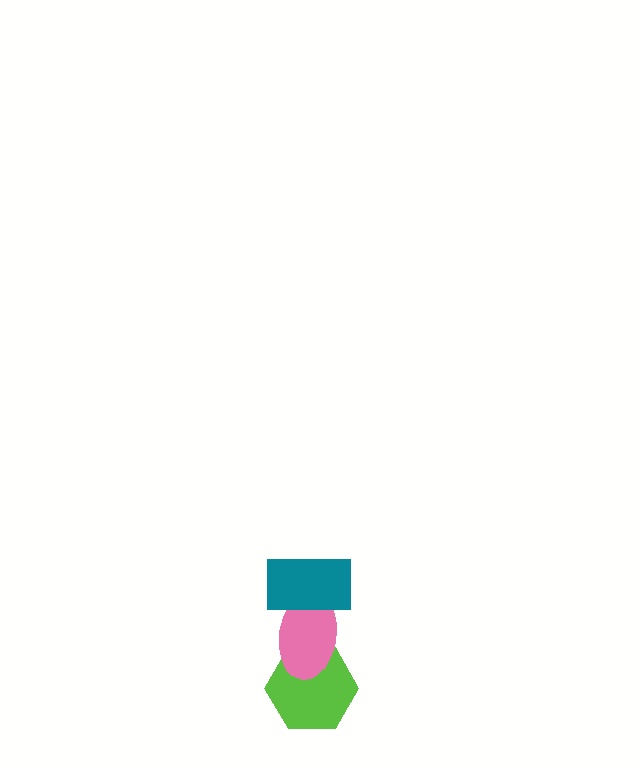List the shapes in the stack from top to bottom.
From top to bottom: the teal rectangle, the pink ellipse, the lime hexagon.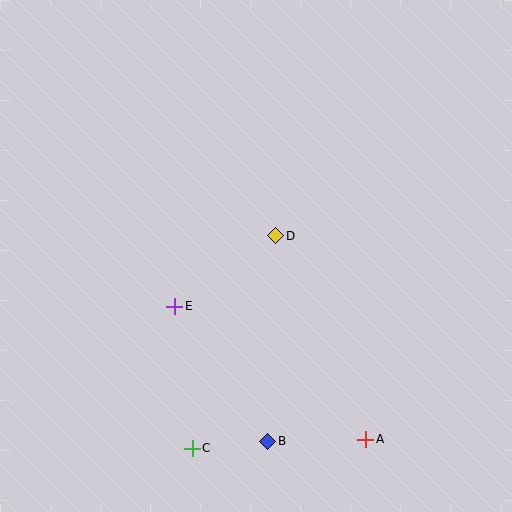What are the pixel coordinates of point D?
Point D is at (276, 236).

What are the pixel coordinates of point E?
Point E is at (175, 306).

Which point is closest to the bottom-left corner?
Point C is closest to the bottom-left corner.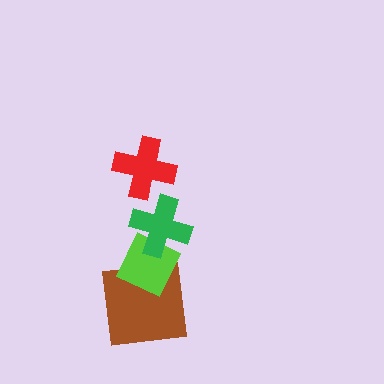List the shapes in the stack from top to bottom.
From top to bottom: the red cross, the green cross, the lime diamond, the brown square.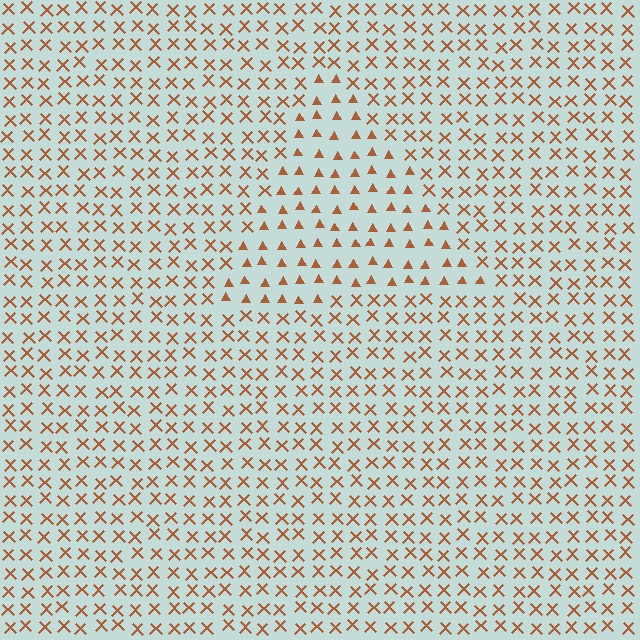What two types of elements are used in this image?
The image uses triangles inside the triangle region and X marks outside it.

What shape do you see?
I see a triangle.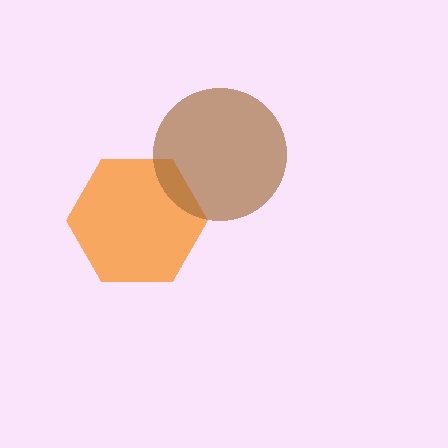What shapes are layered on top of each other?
The layered shapes are: an orange hexagon, a brown circle.